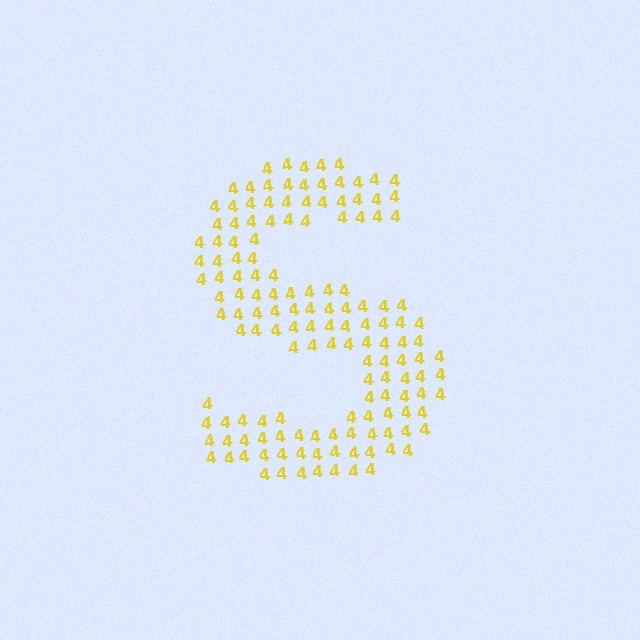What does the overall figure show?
The overall figure shows the letter S.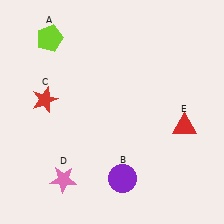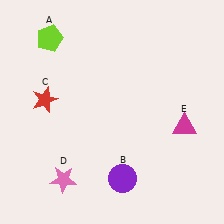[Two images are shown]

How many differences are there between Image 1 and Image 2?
There is 1 difference between the two images.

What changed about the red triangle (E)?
In Image 1, E is red. In Image 2, it changed to magenta.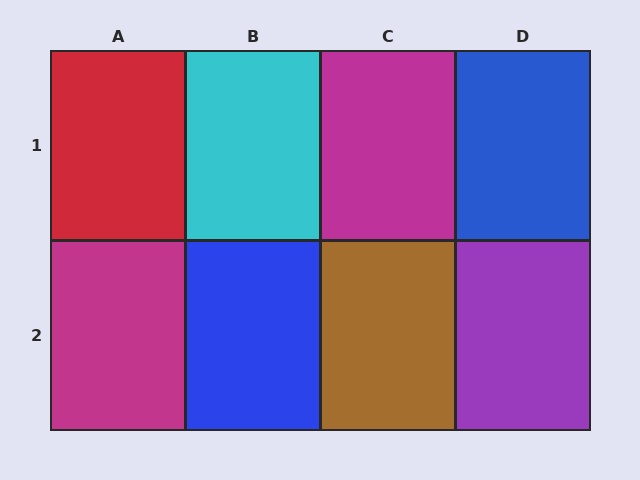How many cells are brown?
1 cell is brown.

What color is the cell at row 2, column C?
Brown.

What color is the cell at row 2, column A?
Magenta.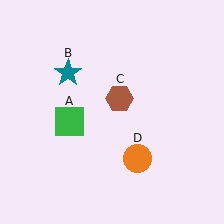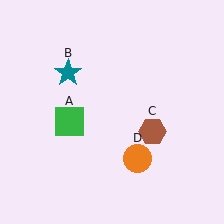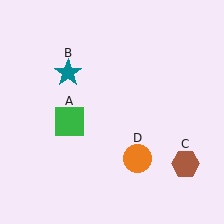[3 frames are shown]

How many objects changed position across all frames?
1 object changed position: brown hexagon (object C).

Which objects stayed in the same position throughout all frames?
Green square (object A) and teal star (object B) and orange circle (object D) remained stationary.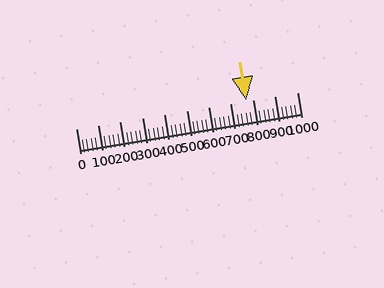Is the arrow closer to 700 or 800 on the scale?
The arrow is closer to 800.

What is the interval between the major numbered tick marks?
The major tick marks are spaced 100 units apart.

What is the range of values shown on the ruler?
The ruler shows values from 0 to 1000.